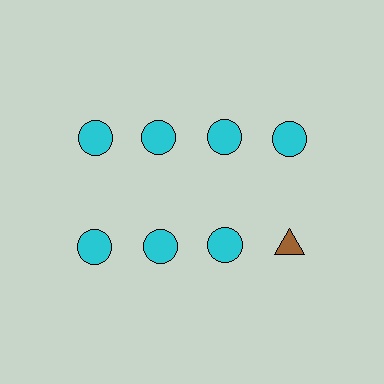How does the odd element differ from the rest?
It differs in both color (brown instead of cyan) and shape (triangle instead of circle).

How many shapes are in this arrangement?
There are 8 shapes arranged in a grid pattern.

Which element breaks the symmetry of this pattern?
The brown triangle in the second row, second from right column breaks the symmetry. All other shapes are cyan circles.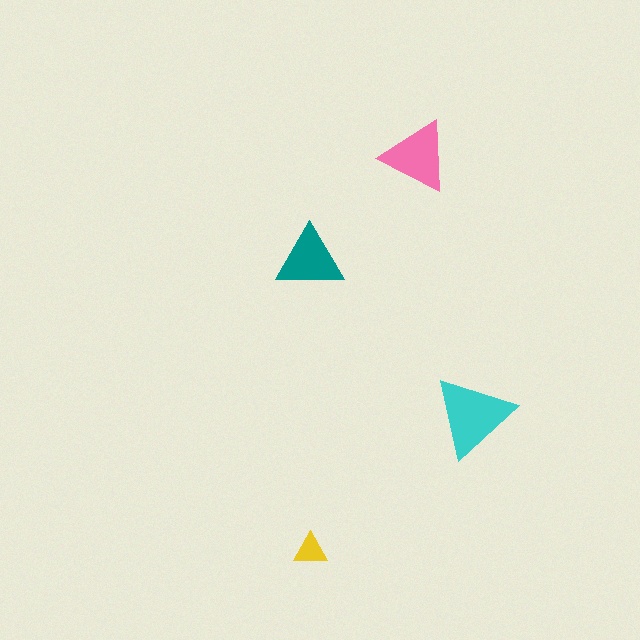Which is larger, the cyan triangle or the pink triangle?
The cyan one.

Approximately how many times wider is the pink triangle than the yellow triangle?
About 2 times wider.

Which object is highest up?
The pink triangle is topmost.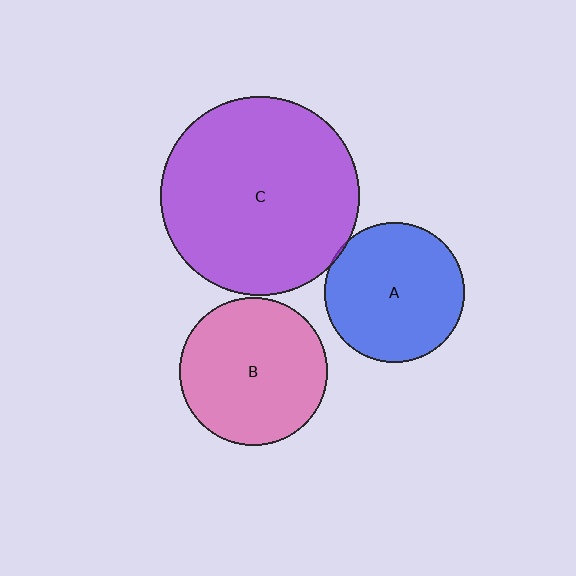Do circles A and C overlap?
Yes.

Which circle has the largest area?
Circle C (purple).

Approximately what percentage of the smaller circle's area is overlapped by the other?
Approximately 5%.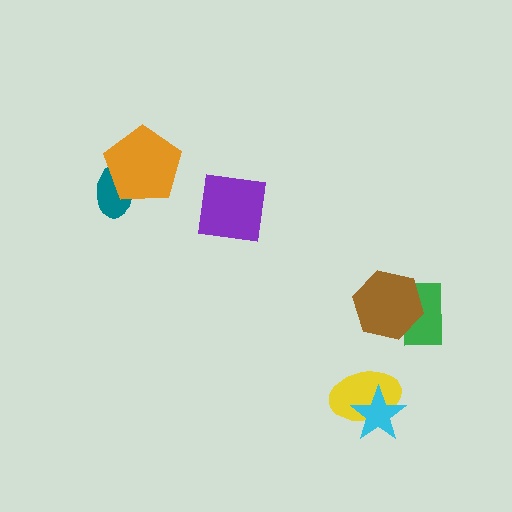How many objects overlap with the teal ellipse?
1 object overlaps with the teal ellipse.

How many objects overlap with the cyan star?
1 object overlaps with the cyan star.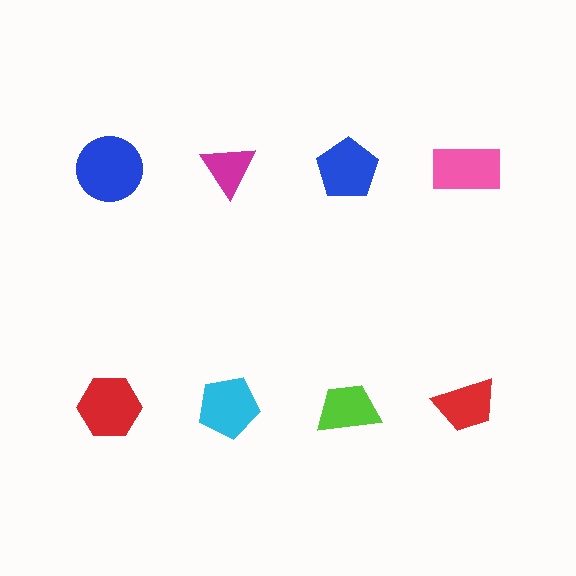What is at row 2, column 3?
A lime trapezoid.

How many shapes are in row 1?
4 shapes.